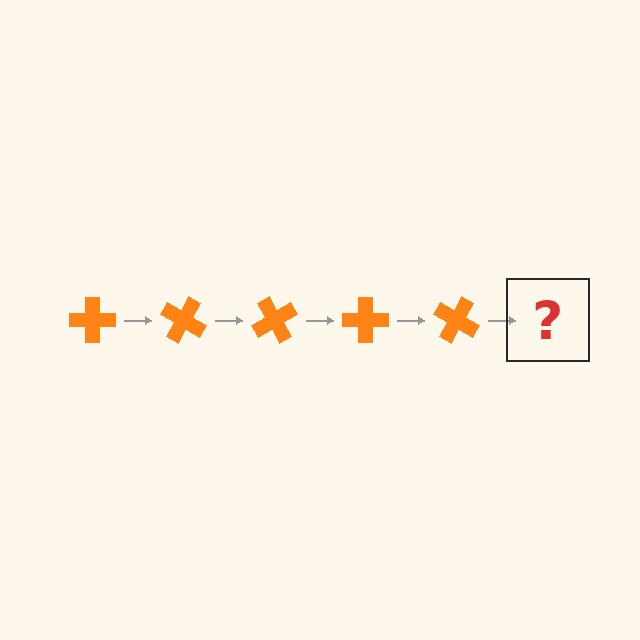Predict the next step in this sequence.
The next step is an orange cross rotated 150 degrees.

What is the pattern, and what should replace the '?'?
The pattern is that the cross rotates 30 degrees each step. The '?' should be an orange cross rotated 150 degrees.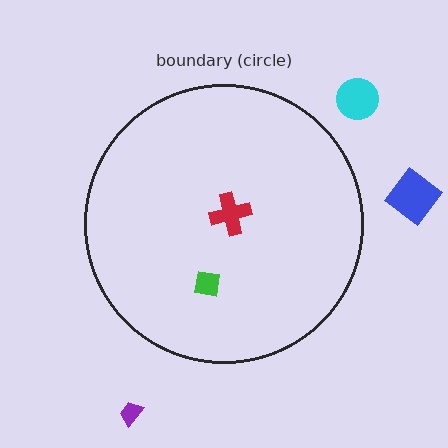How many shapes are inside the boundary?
2 inside, 3 outside.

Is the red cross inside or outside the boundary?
Inside.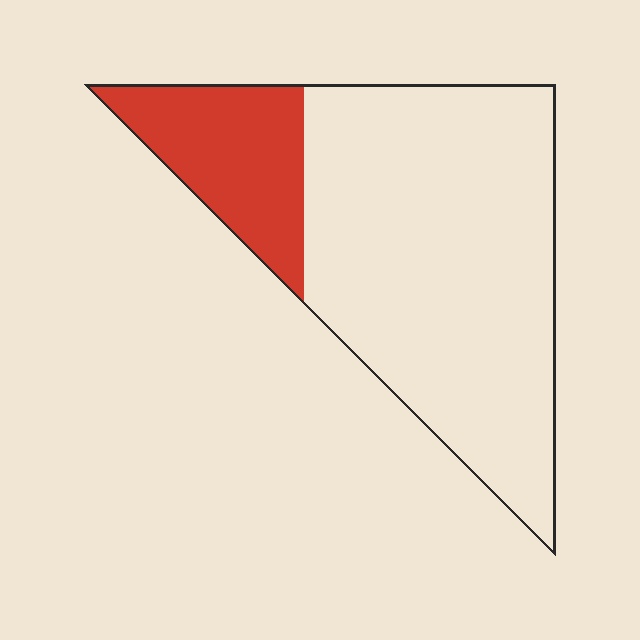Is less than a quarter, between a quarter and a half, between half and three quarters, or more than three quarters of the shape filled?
Less than a quarter.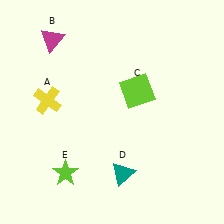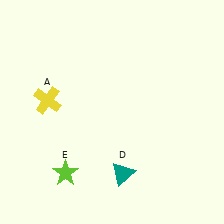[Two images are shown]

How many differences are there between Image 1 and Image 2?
There are 2 differences between the two images.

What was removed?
The lime square (C), the magenta triangle (B) were removed in Image 2.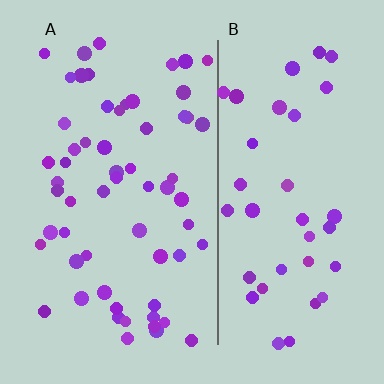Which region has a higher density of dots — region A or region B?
A (the left).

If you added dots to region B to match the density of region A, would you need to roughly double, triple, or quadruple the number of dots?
Approximately double.